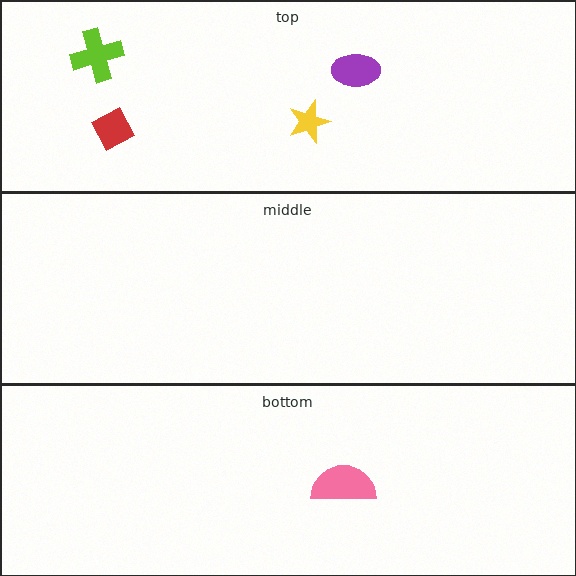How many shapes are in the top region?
4.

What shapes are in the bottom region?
The pink semicircle.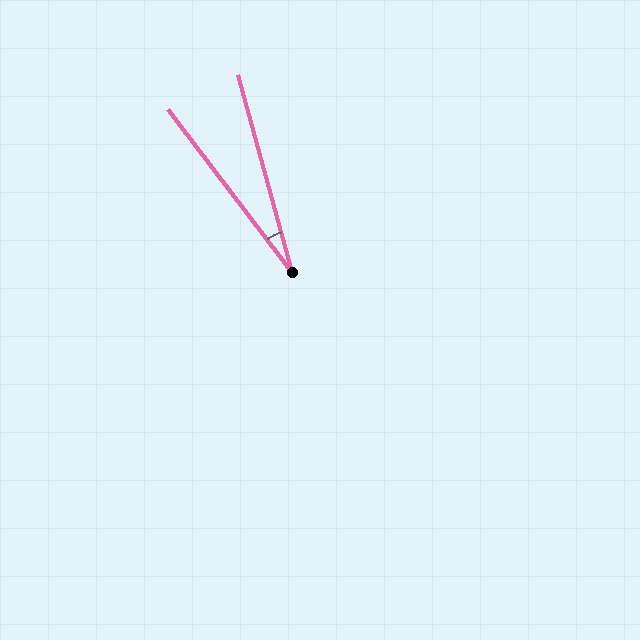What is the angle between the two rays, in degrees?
Approximately 22 degrees.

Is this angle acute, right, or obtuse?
It is acute.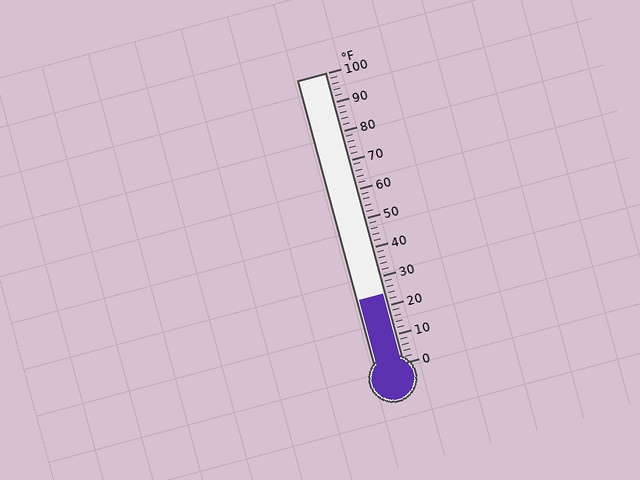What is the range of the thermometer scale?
The thermometer scale ranges from 0°F to 100°F.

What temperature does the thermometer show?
The thermometer shows approximately 24°F.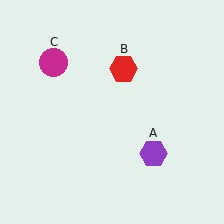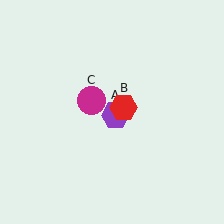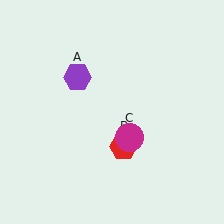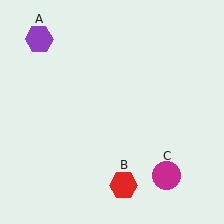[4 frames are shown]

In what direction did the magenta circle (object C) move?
The magenta circle (object C) moved down and to the right.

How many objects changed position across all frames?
3 objects changed position: purple hexagon (object A), red hexagon (object B), magenta circle (object C).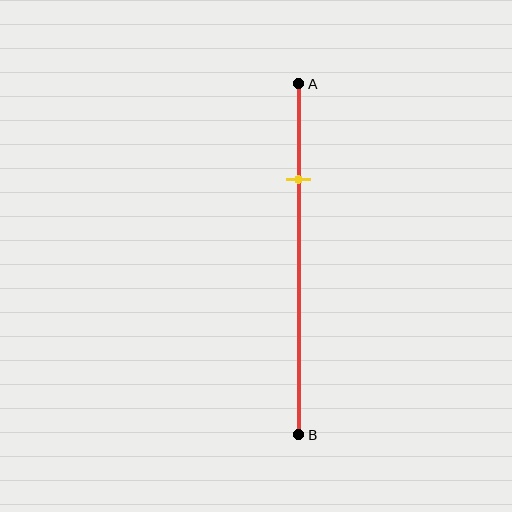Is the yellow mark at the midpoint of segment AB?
No, the mark is at about 25% from A, not at the 50% midpoint.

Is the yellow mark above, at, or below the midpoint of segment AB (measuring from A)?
The yellow mark is above the midpoint of segment AB.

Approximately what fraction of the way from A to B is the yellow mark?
The yellow mark is approximately 25% of the way from A to B.